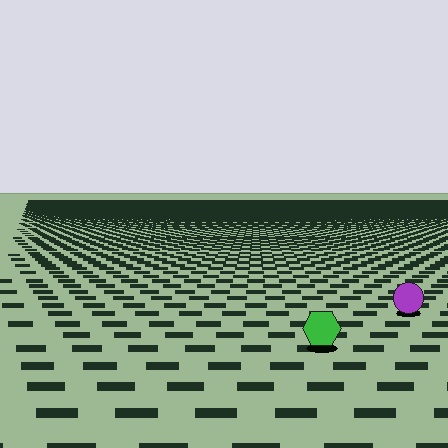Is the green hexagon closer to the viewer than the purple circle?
Yes. The green hexagon is closer — you can tell from the texture gradient: the ground texture is coarser near it.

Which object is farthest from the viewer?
The purple circle is farthest from the viewer. It appears smaller and the ground texture around it is denser.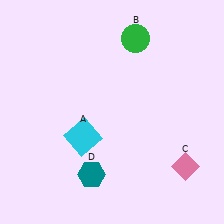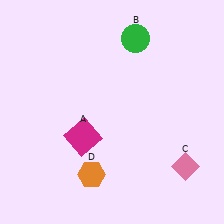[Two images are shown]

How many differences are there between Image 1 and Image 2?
There are 2 differences between the two images.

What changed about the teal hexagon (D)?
In Image 1, D is teal. In Image 2, it changed to orange.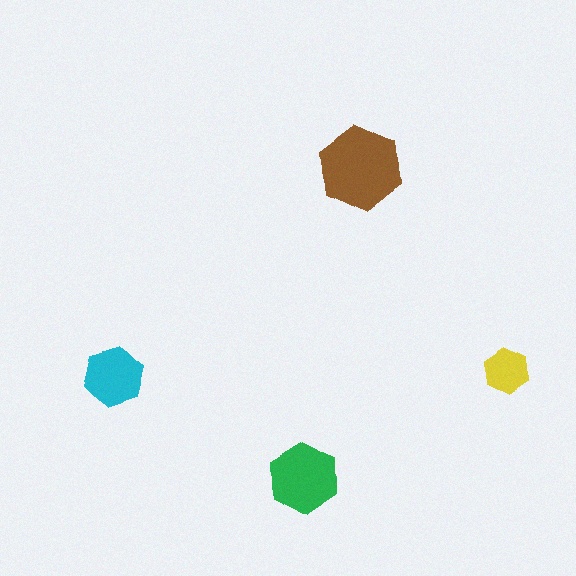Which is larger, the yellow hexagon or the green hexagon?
The green one.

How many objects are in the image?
There are 4 objects in the image.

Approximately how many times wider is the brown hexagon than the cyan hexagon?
About 1.5 times wider.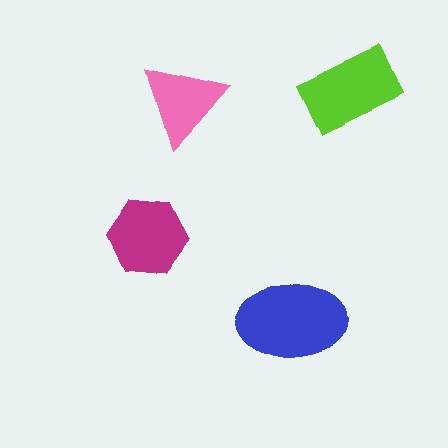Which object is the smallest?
The pink triangle.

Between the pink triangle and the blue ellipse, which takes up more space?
The blue ellipse.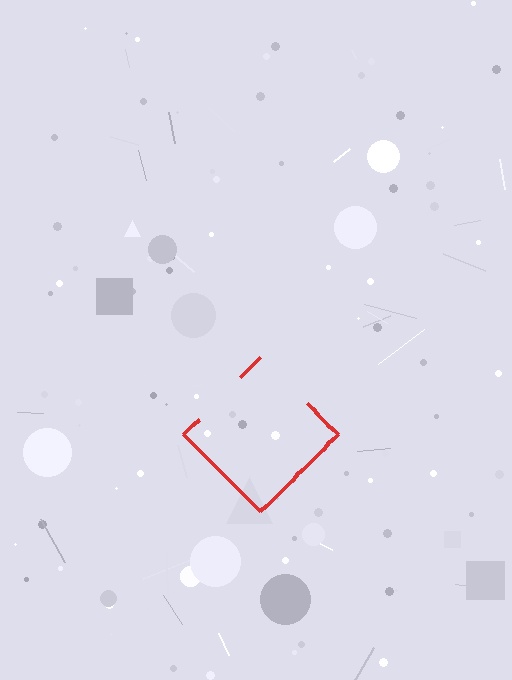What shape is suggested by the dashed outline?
The dashed outline suggests a diamond.